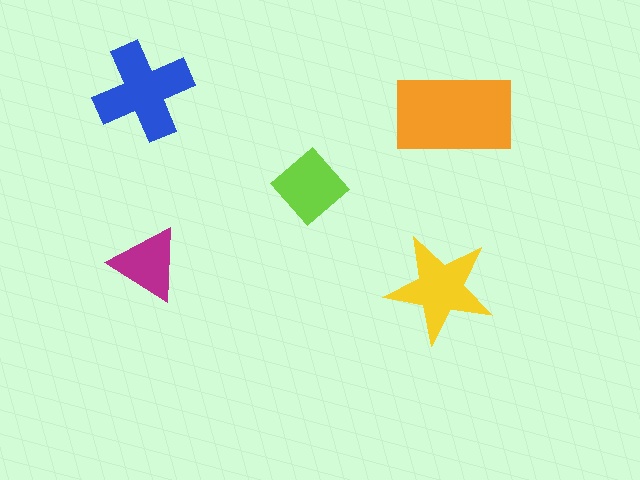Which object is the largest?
The orange rectangle.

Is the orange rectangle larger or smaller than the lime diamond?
Larger.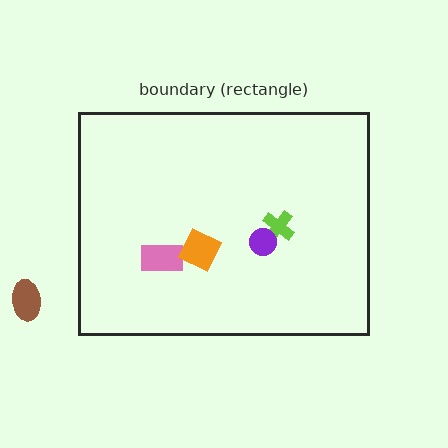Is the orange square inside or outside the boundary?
Inside.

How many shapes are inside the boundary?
4 inside, 1 outside.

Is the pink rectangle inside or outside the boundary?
Inside.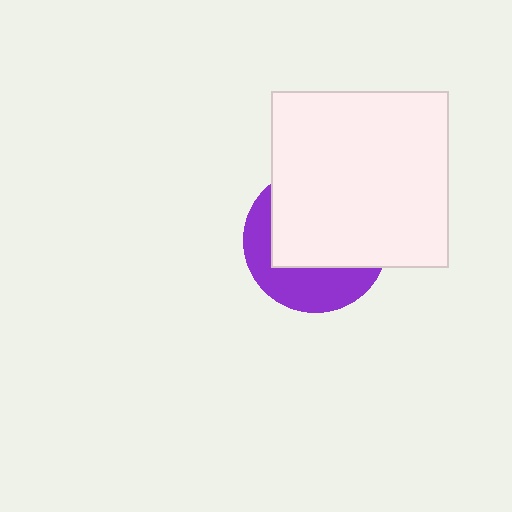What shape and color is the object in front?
The object in front is a white square.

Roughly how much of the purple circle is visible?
A small part of it is visible (roughly 38%).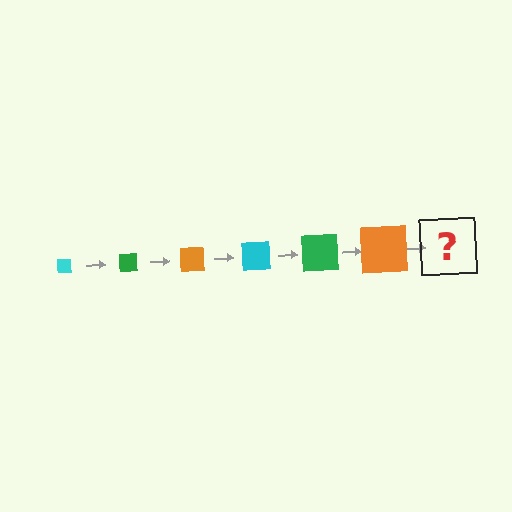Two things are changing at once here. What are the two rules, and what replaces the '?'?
The two rules are that the square grows larger each step and the color cycles through cyan, green, and orange. The '?' should be a cyan square, larger than the previous one.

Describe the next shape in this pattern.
It should be a cyan square, larger than the previous one.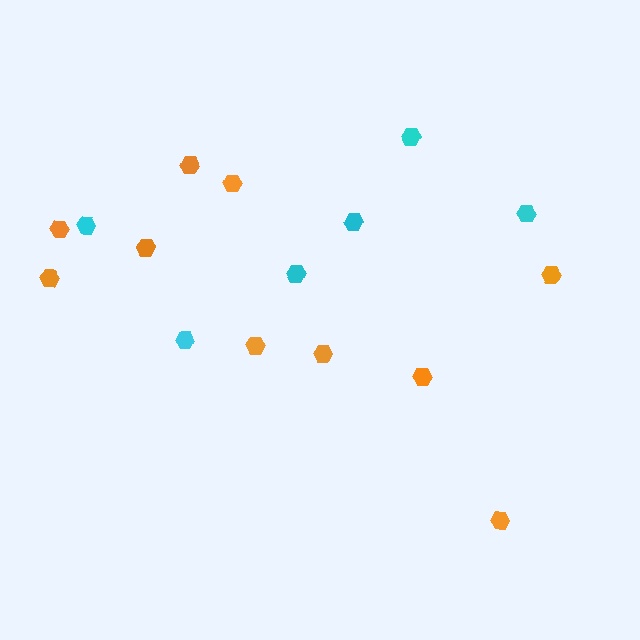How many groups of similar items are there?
There are 2 groups: one group of cyan hexagons (6) and one group of orange hexagons (10).